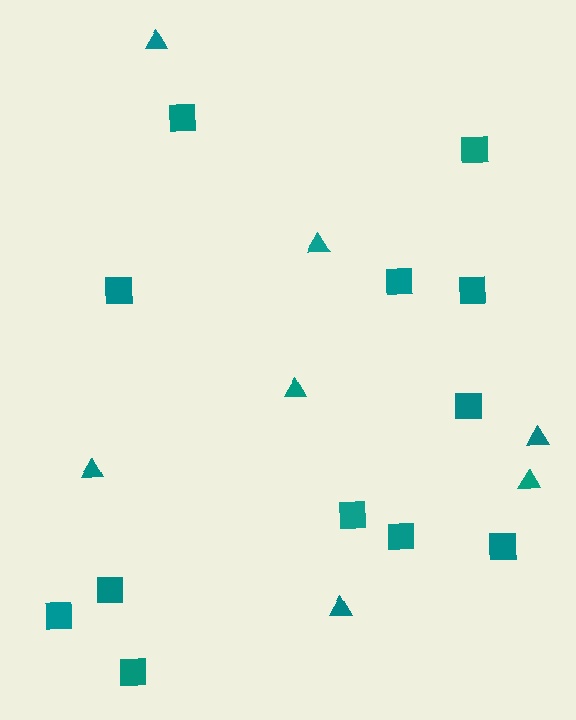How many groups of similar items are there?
There are 2 groups: one group of triangles (7) and one group of squares (12).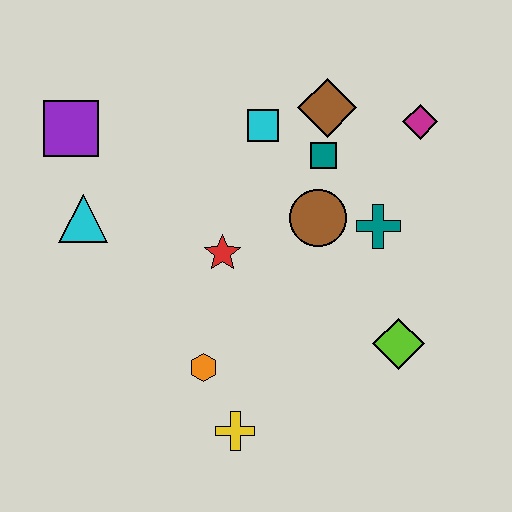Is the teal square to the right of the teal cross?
No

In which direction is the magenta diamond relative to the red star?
The magenta diamond is to the right of the red star.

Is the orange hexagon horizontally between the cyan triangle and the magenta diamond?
Yes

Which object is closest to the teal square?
The brown diamond is closest to the teal square.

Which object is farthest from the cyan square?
The yellow cross is farthest from the cyan square.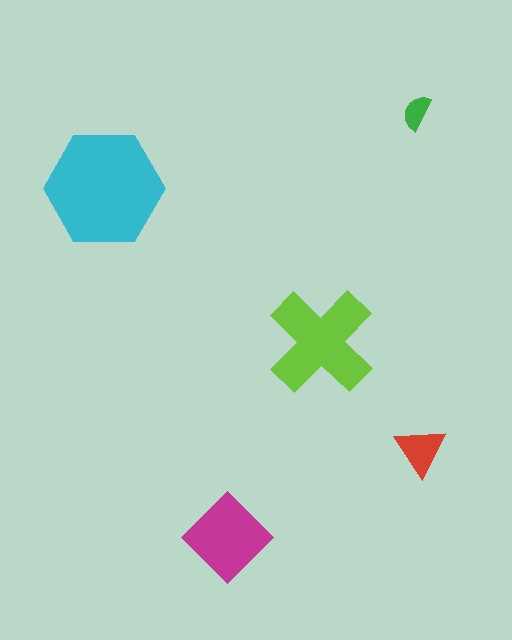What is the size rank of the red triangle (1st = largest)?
4th.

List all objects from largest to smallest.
The cyan hexagon, the lime cross, the magenta diamond, the red triangle, the green semicircle.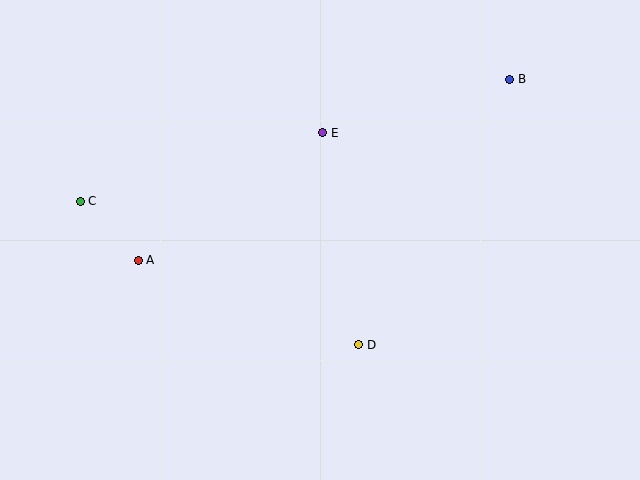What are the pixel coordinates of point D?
Point D is at (359, 345).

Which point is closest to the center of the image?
Point E at (323, 133) is closest to the center.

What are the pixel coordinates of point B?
Point B is at (510, 79).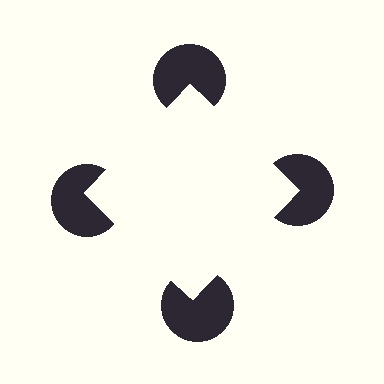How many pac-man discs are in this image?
There are 4 — one at each vertex of the illusory square.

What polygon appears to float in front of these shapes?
An illusory square — its edges are inferred from the aligned wedge cuts in the pac-man discs, not physically drawn.